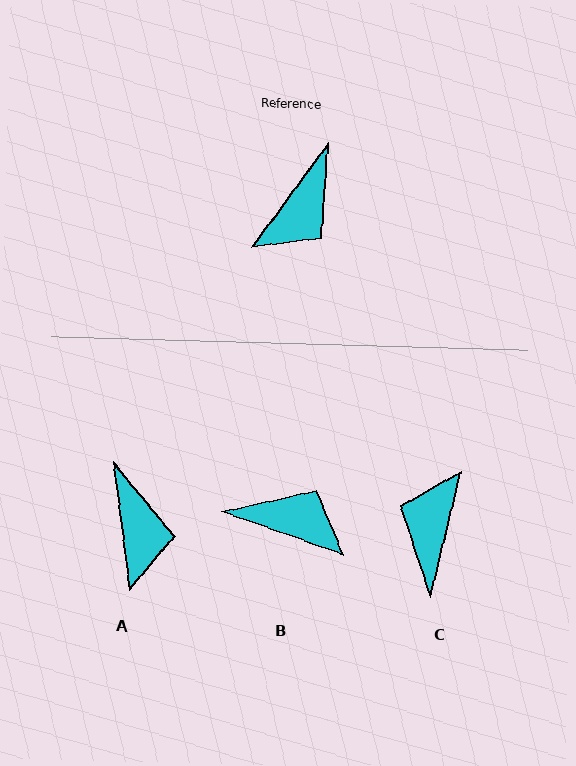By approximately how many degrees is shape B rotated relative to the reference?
Approximately 106 degrees counter-clockwise.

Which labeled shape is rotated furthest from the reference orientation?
C, about 158 degrees away.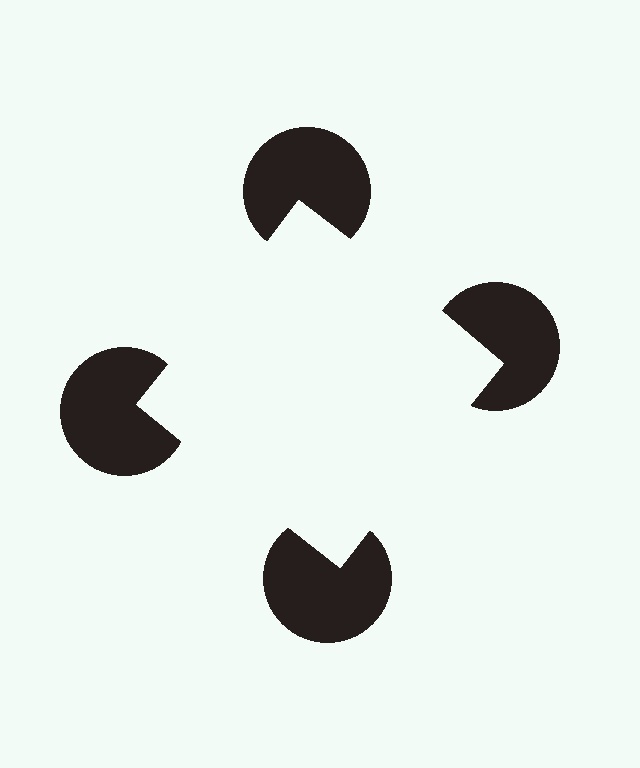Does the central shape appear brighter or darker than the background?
It typically appears slightly brighter than the background, even though no actual brightness change is drawn.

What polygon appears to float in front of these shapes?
An illusory square — its edges are inferred from the aligned wedge cuts in the pac-man discs, not physically drawn.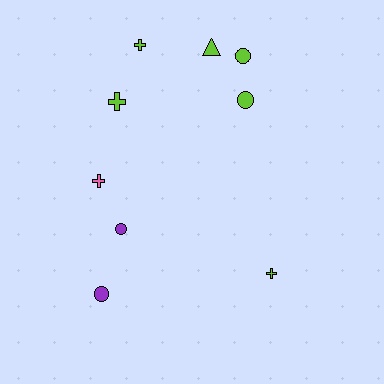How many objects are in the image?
There are 9 objects.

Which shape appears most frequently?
Circle, with 4 objects.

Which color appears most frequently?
Lime, with 6 objects.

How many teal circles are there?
There are no teal circles.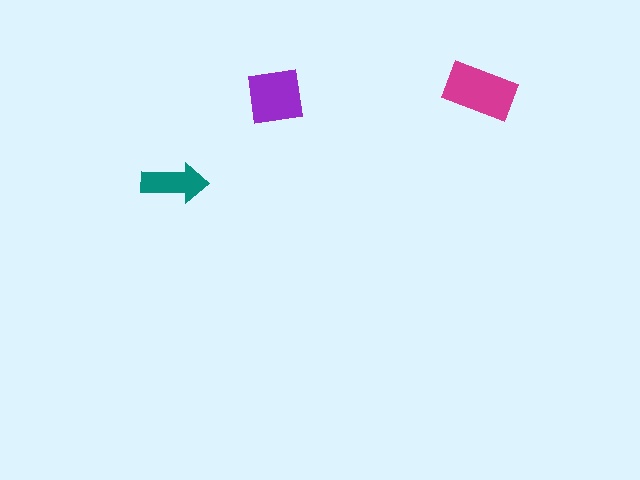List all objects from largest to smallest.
The magenta rectangle, the purple square, the teal arrow.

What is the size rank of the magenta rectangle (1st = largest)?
1st.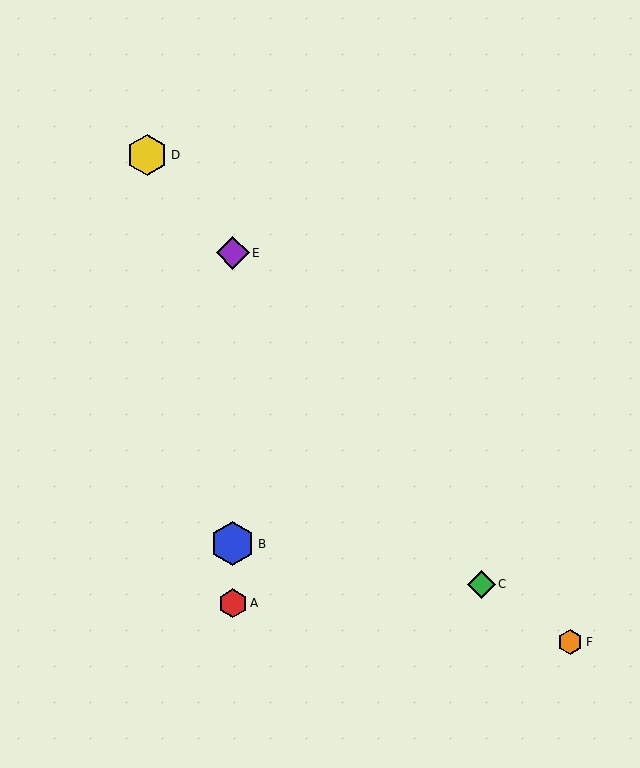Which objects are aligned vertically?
Objects A, B, E are aligned vertically.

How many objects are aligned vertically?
3 objects (A, B, E) are aligned vertically.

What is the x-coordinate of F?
Object F is at x≈570.